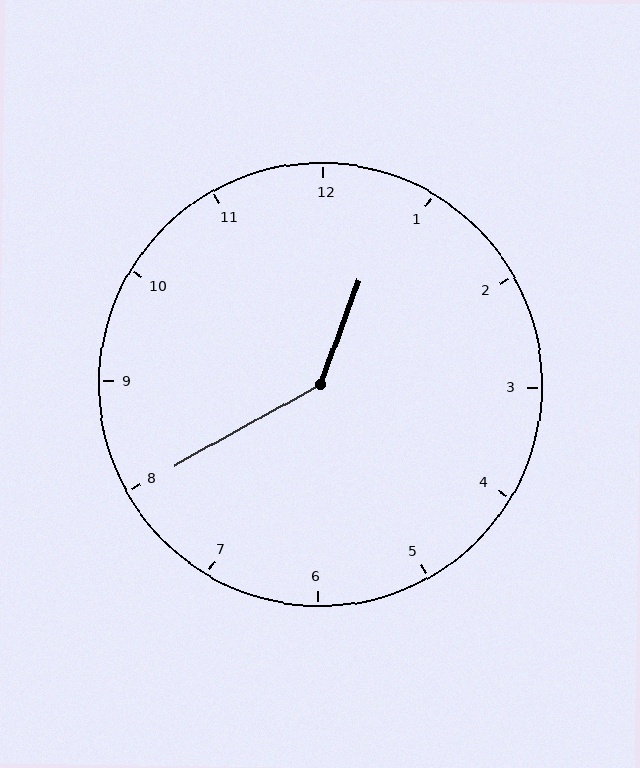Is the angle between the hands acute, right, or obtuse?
It is obtuse.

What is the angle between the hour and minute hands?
Approximately 140 degrees.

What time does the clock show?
12:40.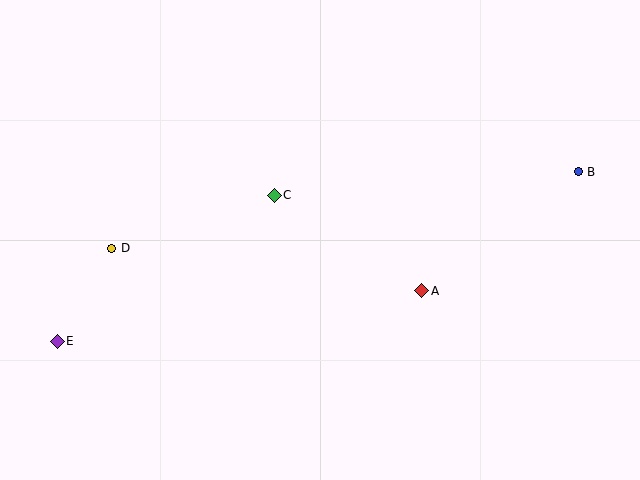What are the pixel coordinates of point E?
Point E is at (57, 341).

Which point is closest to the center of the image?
Point C at (274, 195) is closest to the center.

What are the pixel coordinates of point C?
Point C is at (274, 195).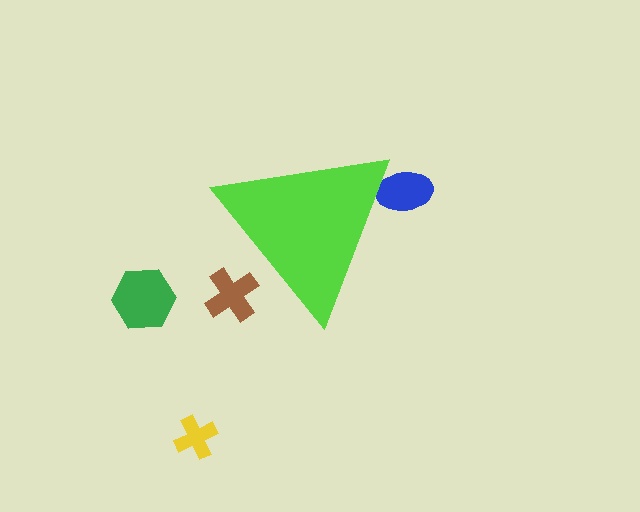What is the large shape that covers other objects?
A lime triangle.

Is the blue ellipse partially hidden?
Yes, the blue ellipse is partially hidden behind the lime triangle.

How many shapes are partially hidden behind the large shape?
2 shapes are partially hidden.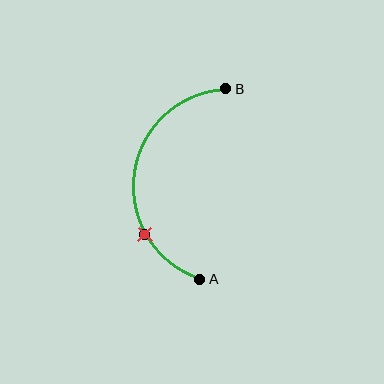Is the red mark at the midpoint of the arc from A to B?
No. The red mark lies on the arc but is closer to endpoint A. The arc midpoint would be at the point on the curve equidistant along the arc from both A and B.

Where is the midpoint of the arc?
The arc midpoint is the point on the curve farthest from the straight line joining A and B. It sits to the left of that line.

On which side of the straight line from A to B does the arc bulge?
The arc bulges to the left of the straight line connecting A and B.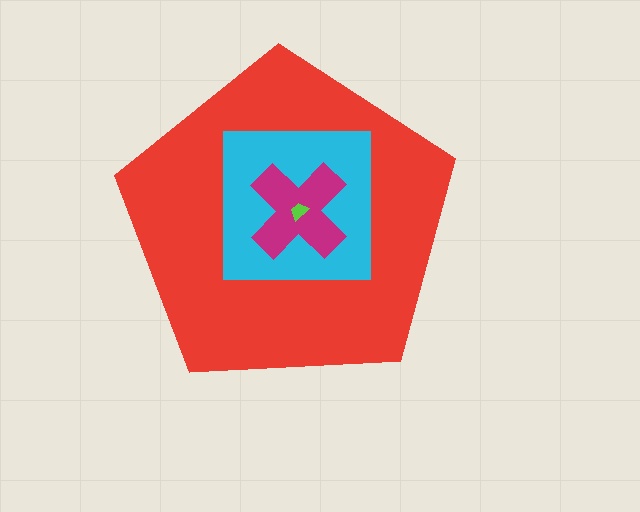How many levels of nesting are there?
4.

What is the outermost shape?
The red pentagon.